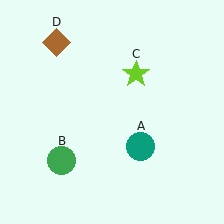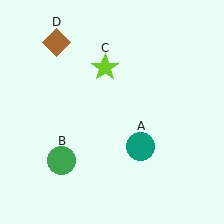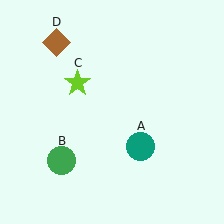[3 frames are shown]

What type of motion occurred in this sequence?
The lime star (object C) rotated counterclockwise around the center of the scene.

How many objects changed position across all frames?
1 object changed position: lime star (object C).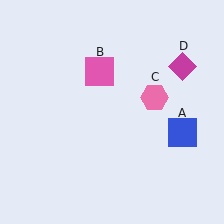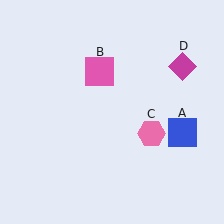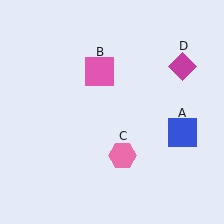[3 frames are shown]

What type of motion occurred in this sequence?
The pink hexagon (object C) rotated clockwise around the center of the scene.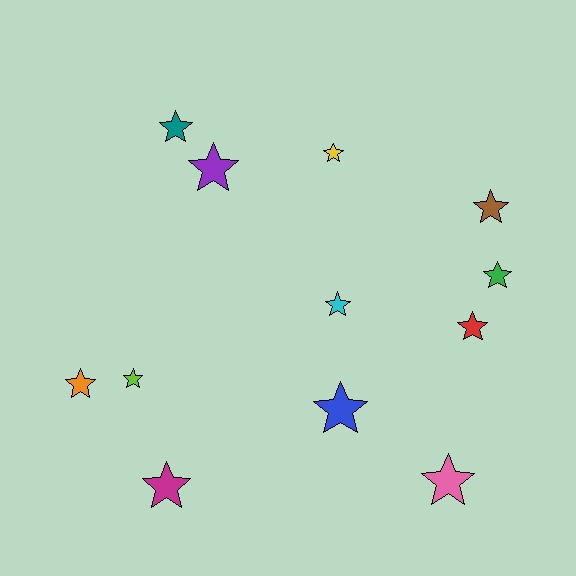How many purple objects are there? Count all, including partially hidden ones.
There is 1 purple object.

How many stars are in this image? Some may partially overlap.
There are 12 stars.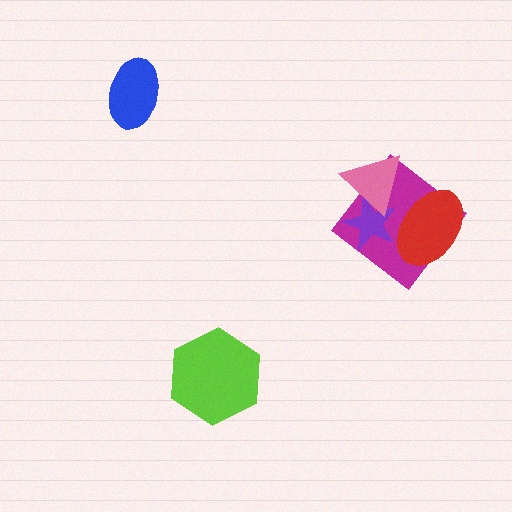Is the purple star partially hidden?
Yes, it is partially covered by another shape.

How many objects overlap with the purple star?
3 objects overlap with the purple star.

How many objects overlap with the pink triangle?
2 objects overlap with the pink triangle.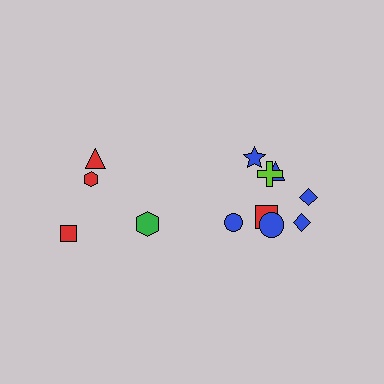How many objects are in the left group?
There are 4 objects.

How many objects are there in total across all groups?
There are 12 objects.